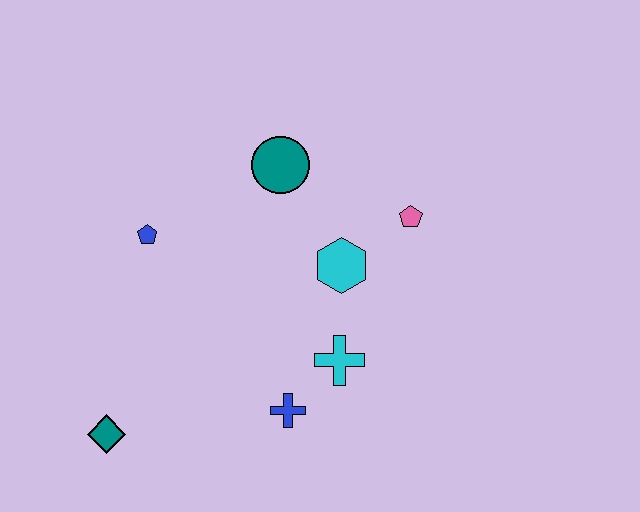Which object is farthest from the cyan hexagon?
The teal diamond is farthest from the cyan hexagon.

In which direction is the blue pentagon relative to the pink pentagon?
The blue pentagon is to the left of the pink pentagon.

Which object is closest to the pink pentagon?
The cyan hexagon is closest to the pink pentagon.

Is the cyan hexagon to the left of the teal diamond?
No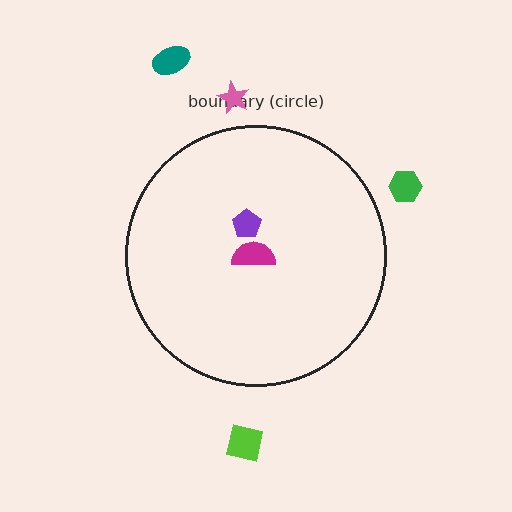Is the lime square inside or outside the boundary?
Outside.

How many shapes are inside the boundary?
2 inside, 4 outside.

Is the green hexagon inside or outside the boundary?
Outside.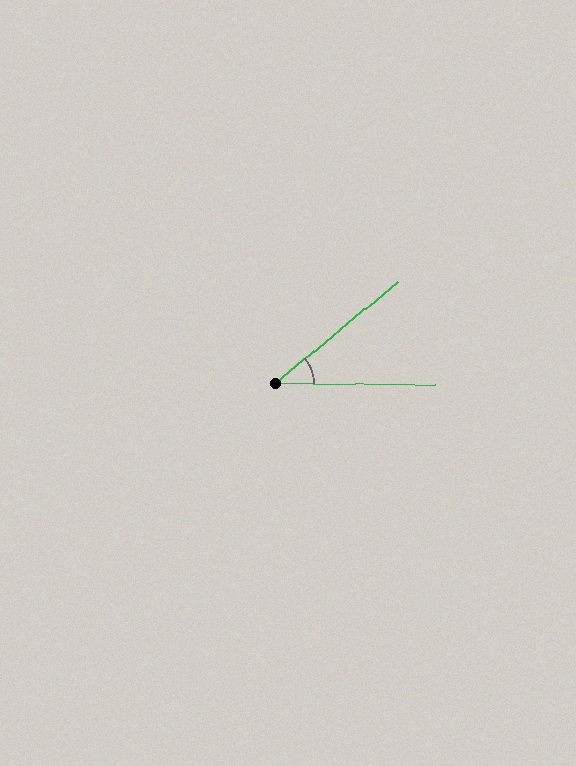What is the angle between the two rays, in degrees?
Approximately 40 degrees.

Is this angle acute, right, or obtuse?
It is acute.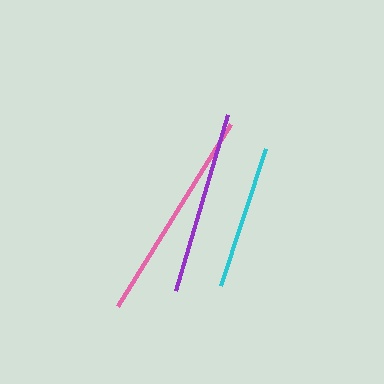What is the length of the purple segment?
The purple segment is approximately 183 pixels long.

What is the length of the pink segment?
The pink segment is approximately 214 pixels long.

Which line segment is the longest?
The pink line is the longest at approximately 214 pixels.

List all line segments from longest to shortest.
From longest to shortest: pink, purple, cyan.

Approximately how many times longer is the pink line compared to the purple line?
The pink line is approximately 1.2 times the length of the purple line.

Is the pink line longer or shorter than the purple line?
The pink line is longer than the purple line.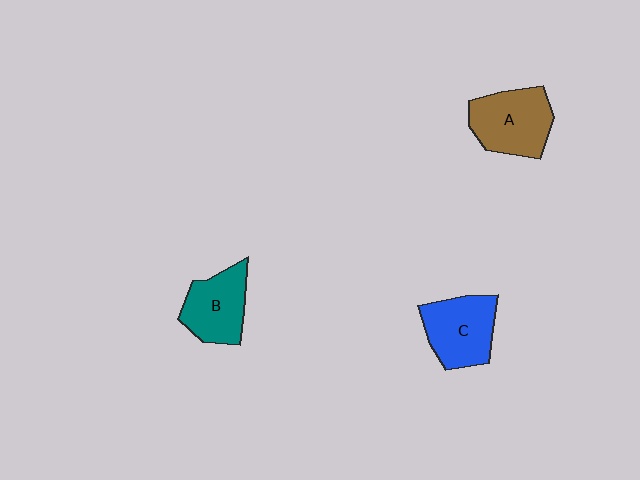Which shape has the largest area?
Shape A (brown).